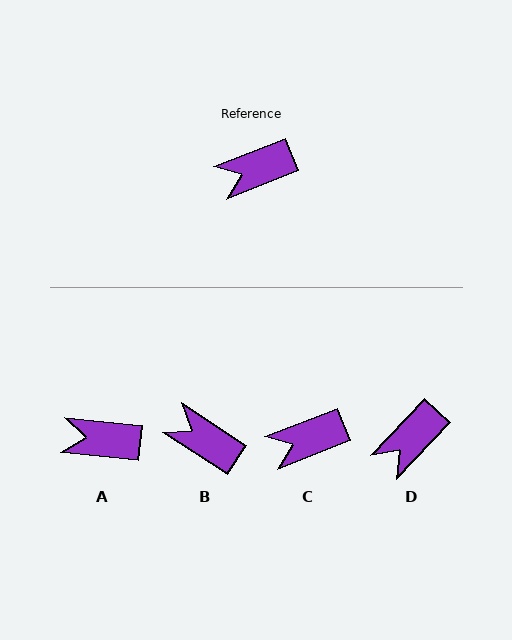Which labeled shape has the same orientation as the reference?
C.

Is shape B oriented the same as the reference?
No, it is off by about 54 degrees.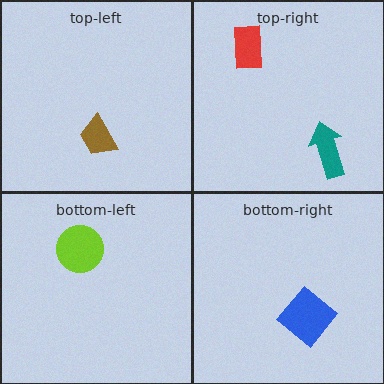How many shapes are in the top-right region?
2.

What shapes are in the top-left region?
The brown trapezoid.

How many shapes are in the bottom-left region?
1.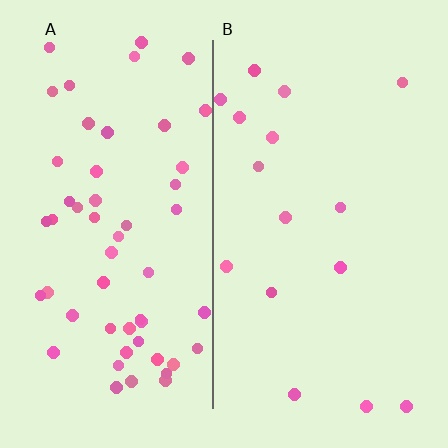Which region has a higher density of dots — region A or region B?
A (the left).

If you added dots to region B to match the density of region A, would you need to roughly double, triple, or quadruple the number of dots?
Approximately quadruple.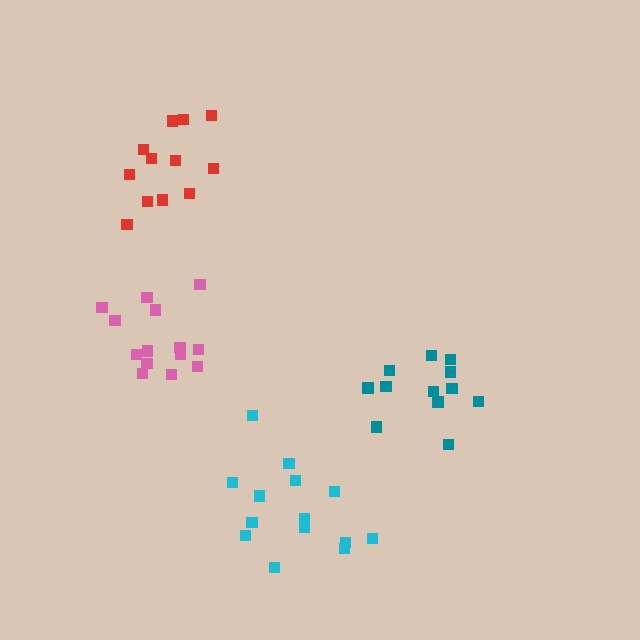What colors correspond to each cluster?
The clusters are colored: teal, cyan, pink, red.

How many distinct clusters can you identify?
There are 4 distinct clusters.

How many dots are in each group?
Group 1: 12 dots, Group 2: 14 dots, Group 3: 14 dots, Group 4: 12 dots (52 total).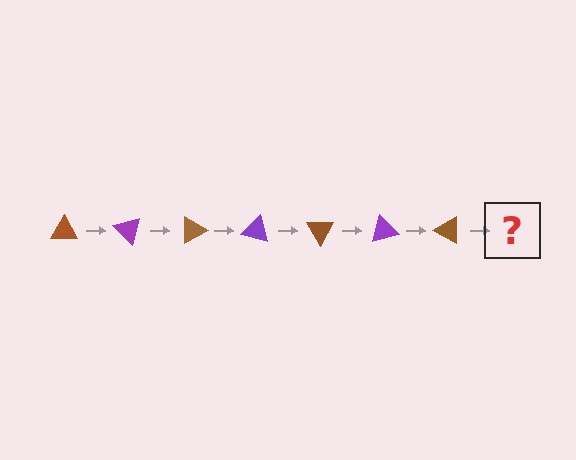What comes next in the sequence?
The next element should be a purple triangle, rotated 315 degrees from the start.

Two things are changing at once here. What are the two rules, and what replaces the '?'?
The two rules are that it rotates 45 degrees each step and the color cycles through brown and purple. The '?' should be a purple triangle, rotated 315 degrees from the start.